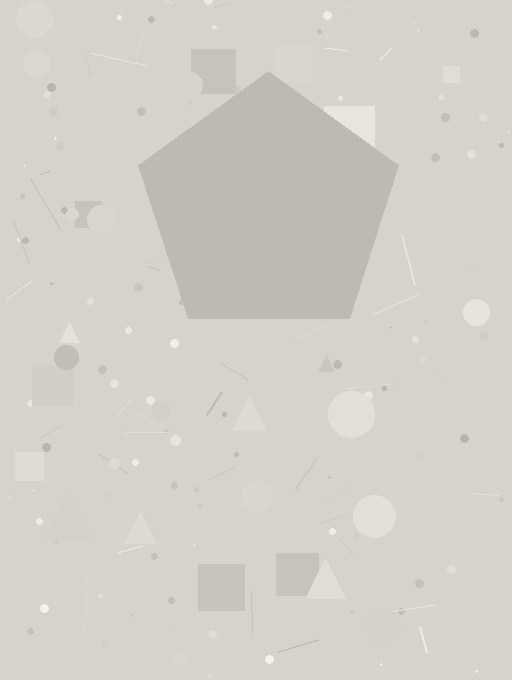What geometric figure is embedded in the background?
A pentagon is embedded in the background.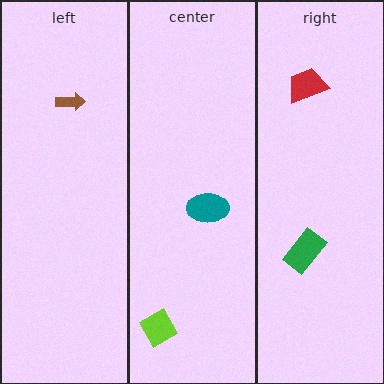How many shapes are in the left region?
1.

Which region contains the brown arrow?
The left region.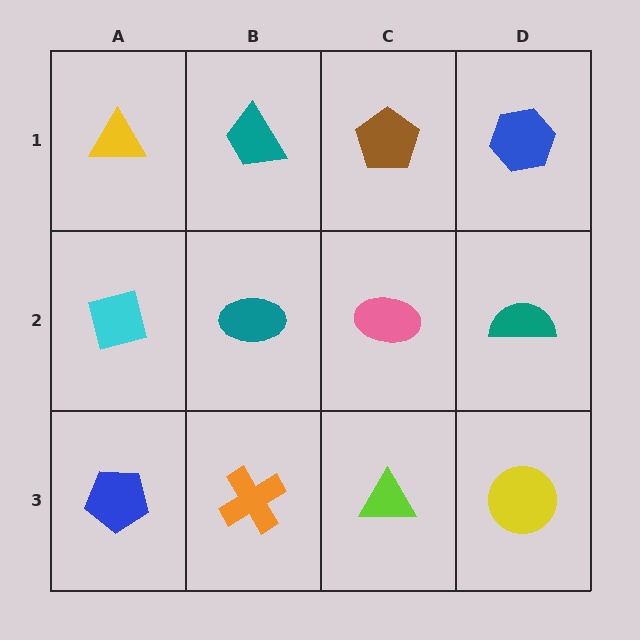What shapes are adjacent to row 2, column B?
A teal trapezoid (row 1, column B), an orange cross (row 3, column B), a cyan square (row 2, column A), a pink ellipse (row 2, column C).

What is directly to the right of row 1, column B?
A brown pentagon.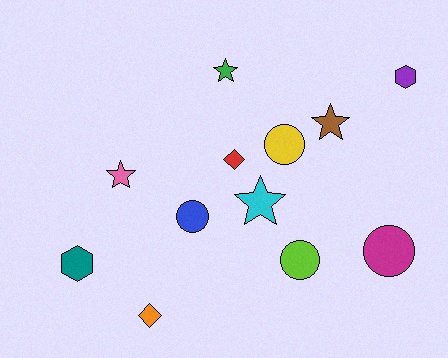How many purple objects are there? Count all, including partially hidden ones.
There is 1 purple object.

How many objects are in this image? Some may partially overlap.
There are 12 objects.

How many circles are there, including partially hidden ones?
There are 4 circles.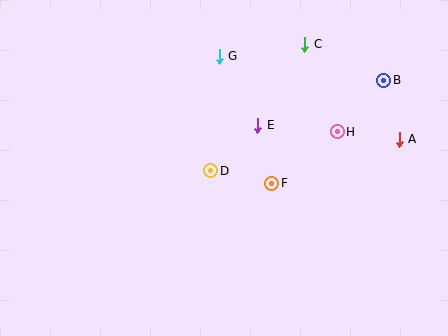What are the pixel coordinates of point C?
Point C is at (305, 44).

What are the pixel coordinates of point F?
Point F is at (272, 183).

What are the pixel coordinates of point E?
Point E is at (258, 125).